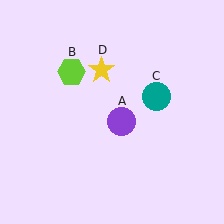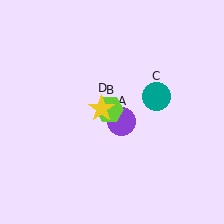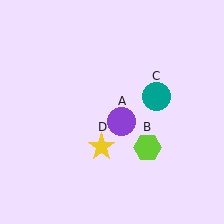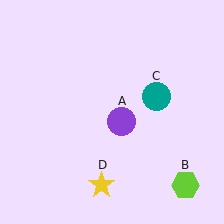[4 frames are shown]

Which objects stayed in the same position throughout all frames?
Purple circle (object A) and teal circle (object C) remained stationary.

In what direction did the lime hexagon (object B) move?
The lime hexagon (object B) moved down and to the right.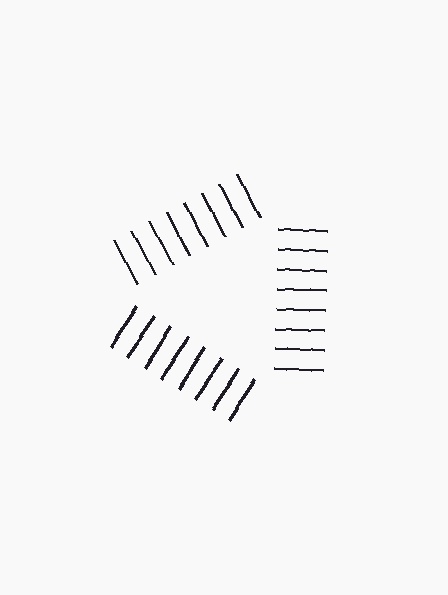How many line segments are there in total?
24 — 8 along each of the 3 edges.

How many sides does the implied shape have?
3 sides — the line-ends trace a triangle.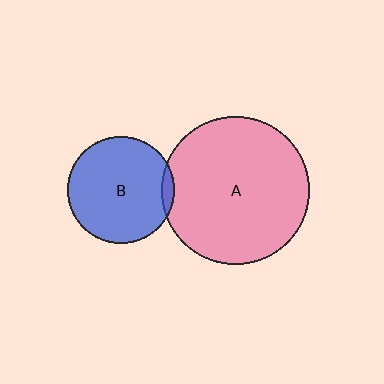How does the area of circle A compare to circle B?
Approximately 1.9 times.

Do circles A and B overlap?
Yes.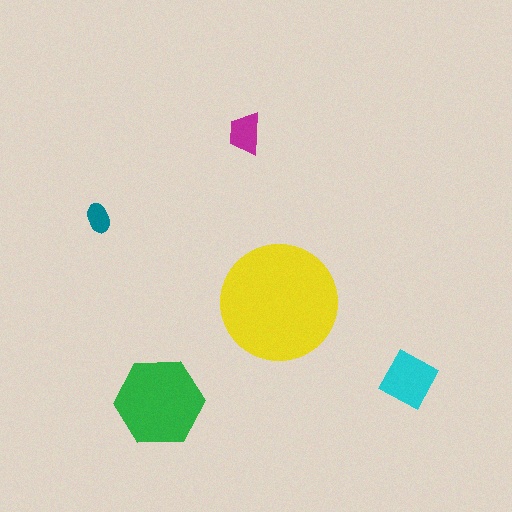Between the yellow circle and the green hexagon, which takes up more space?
The yellow circle.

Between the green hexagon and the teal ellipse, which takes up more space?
The green hexagon.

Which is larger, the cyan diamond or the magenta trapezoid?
The cyan diamond.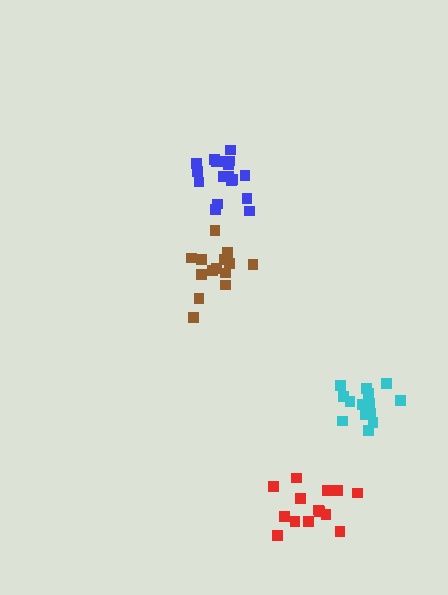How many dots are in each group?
Group 1: 18 dots, Group 2: 17 dots, Group 3: 14 dots, Group 4: 14 dots (63 total).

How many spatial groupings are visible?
There are 4 spatial groupings.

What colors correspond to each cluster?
The clusters are colored: blue, cyan, brown, red.